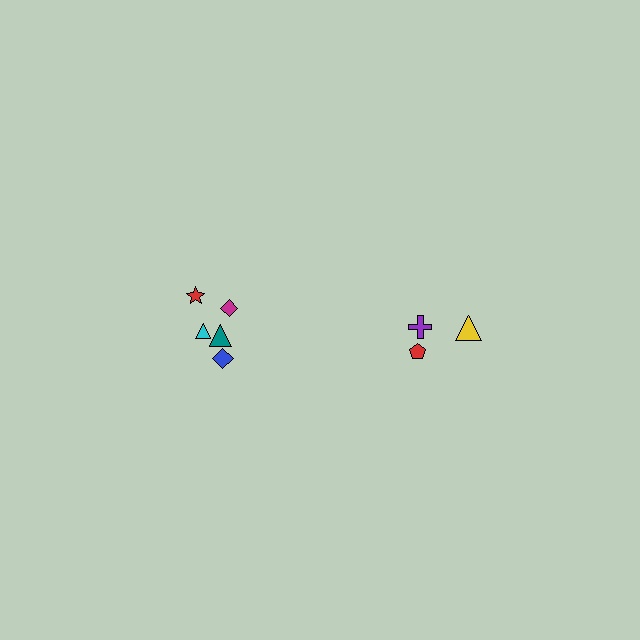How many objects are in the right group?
There are 3 objects.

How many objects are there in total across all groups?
There are 8 objects.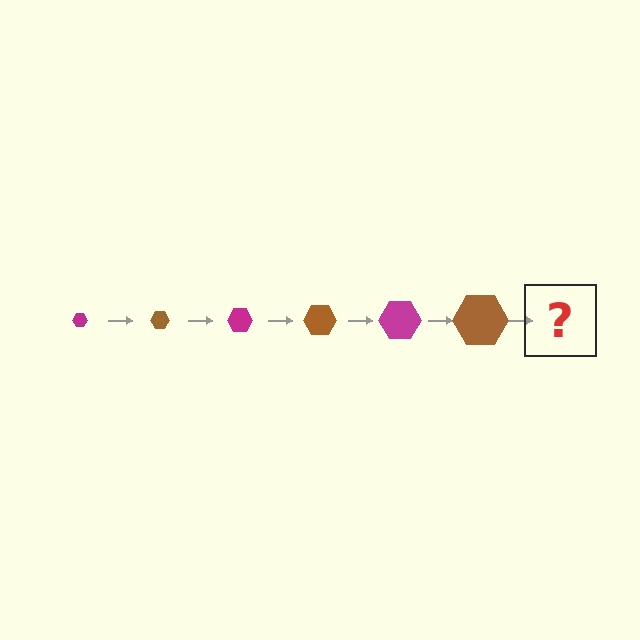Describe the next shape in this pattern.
It should be a magenta hexagon, larger than the previous one.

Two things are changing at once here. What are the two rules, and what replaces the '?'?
The two rules are that the hexagon grows larger each step and the color cycles through magenta and brown. The '?' should be a magenta hexagon, larger than the previous one.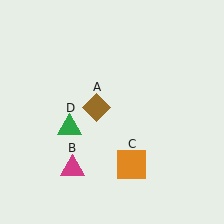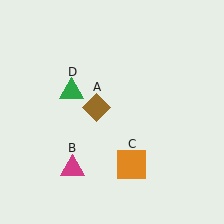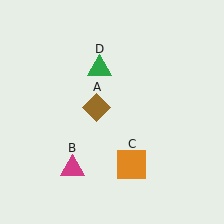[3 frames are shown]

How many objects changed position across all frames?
1 object changed position: green triangle (object D).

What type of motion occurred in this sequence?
The green triangle (object D) rotated clockwise around the center of the scene.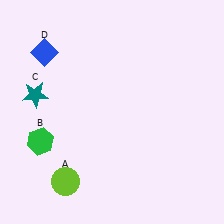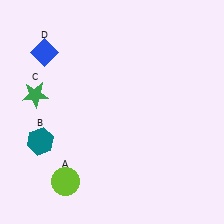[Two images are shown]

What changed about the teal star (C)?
In Image 1, C is teal. In Image 2, it changed to green.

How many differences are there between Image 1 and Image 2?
There are 2 differences between the two images.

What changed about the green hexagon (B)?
In Image 1, B is green. In Image 2, it changed to teal.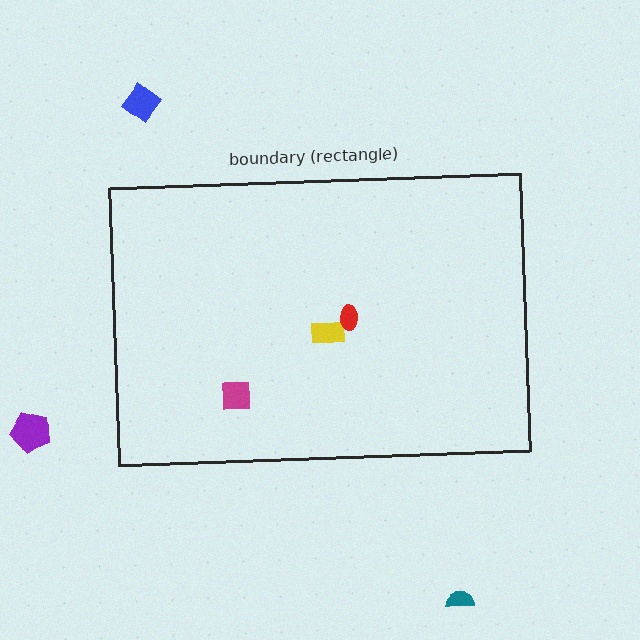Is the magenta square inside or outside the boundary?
Inside.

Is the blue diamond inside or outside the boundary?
Outside.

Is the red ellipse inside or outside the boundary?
Inside.